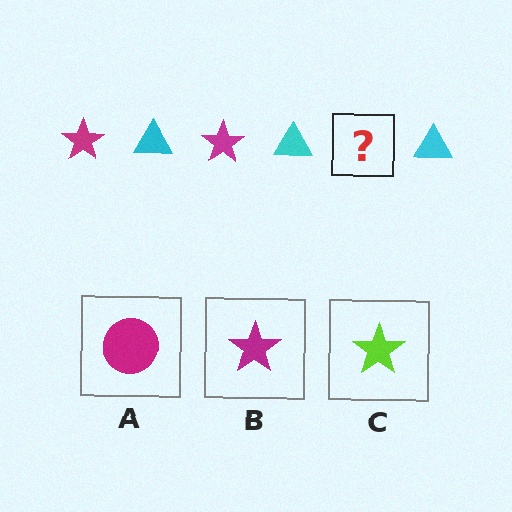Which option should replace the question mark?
Option B.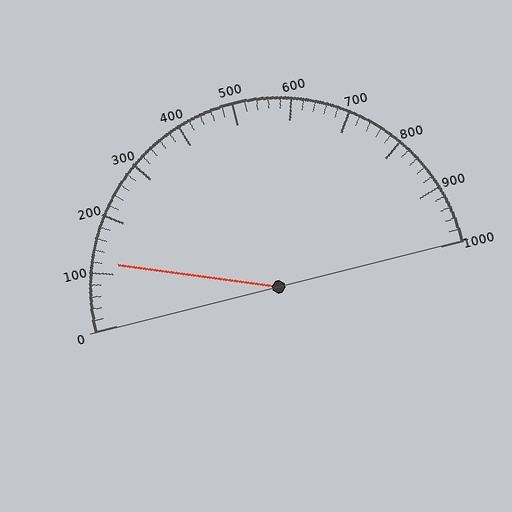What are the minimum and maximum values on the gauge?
The gauge ranges from 0 to 1000.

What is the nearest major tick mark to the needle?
The nearest major tick mark is 100.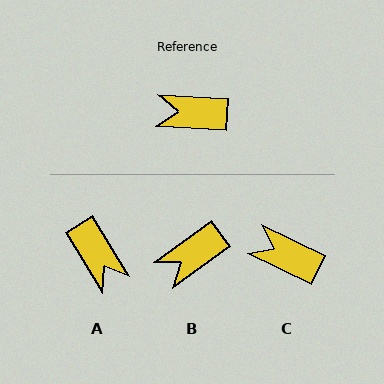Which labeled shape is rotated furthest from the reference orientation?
A, about 125 degrees away.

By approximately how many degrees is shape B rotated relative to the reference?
Approximately 40 degrees counter-clockwise.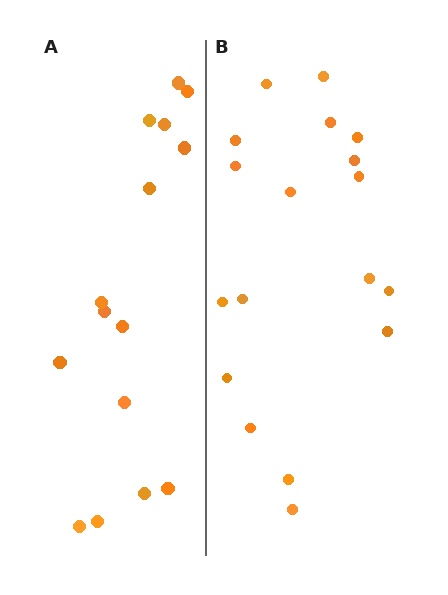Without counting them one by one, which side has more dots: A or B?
Region B (the right region) has more dots.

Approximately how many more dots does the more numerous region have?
Region B has just a few more — roughly 2 or 3 more dots than region A.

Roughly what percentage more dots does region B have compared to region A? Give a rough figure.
About 20% more.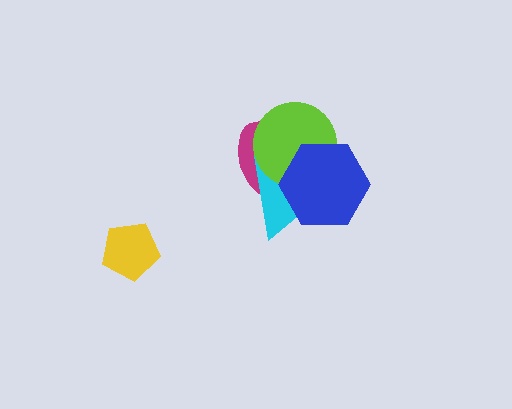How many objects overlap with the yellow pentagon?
0 objects overlap with the yellow pentagon.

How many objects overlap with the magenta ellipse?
3 objects overlap with the magenta ellipse.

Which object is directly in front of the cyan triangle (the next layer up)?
The lime circle is directly in front of the cyan triangle.